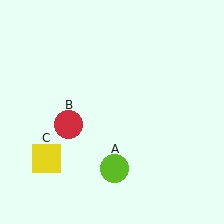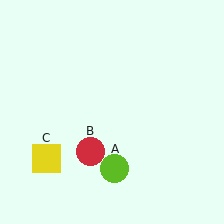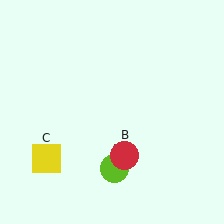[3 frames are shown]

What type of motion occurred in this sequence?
The red circle (object B) rotated counterclockwise around the center of the scene.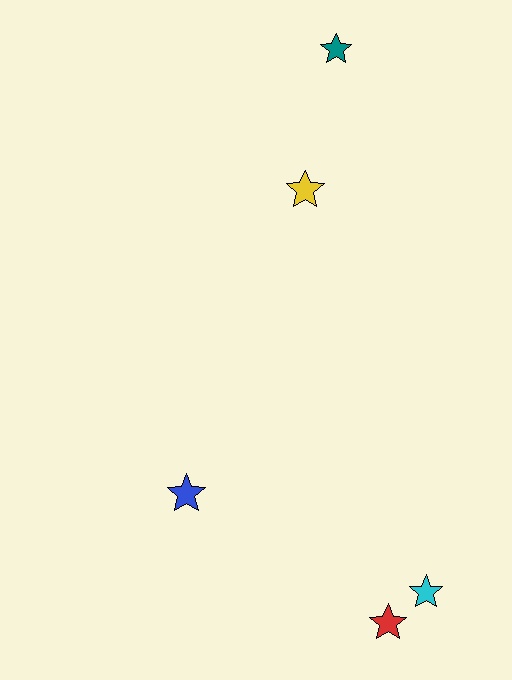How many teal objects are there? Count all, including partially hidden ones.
There is 1 teal object.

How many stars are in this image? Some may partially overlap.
There are 5 stars.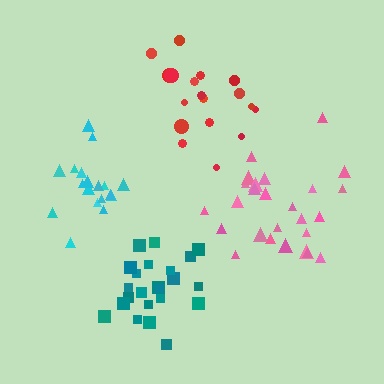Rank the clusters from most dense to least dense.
teal, red, cyan, pink.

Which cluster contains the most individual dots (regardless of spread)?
Pink (26).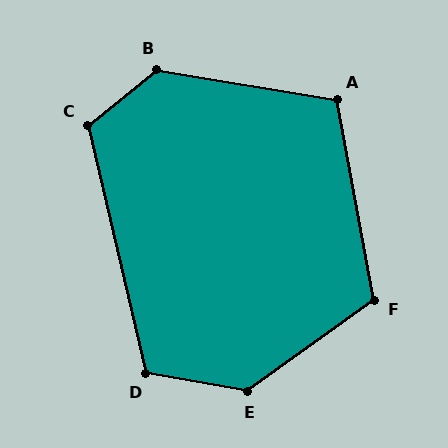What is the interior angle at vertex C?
Approximately 116 degrees (obtuse).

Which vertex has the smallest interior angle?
A, at approximately 110 degrees.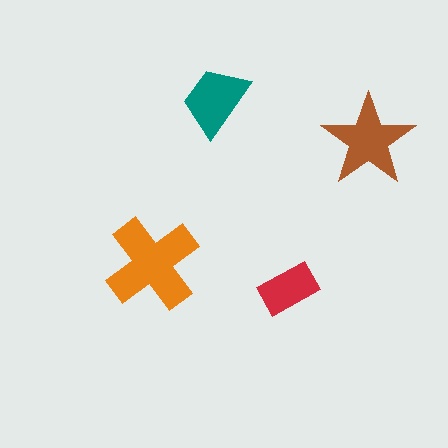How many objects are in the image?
There are 4 objects in the image.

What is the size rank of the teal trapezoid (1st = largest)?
3rd.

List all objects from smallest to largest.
The red rectangle, the teal trapezoid, the brown star, the orange cross.